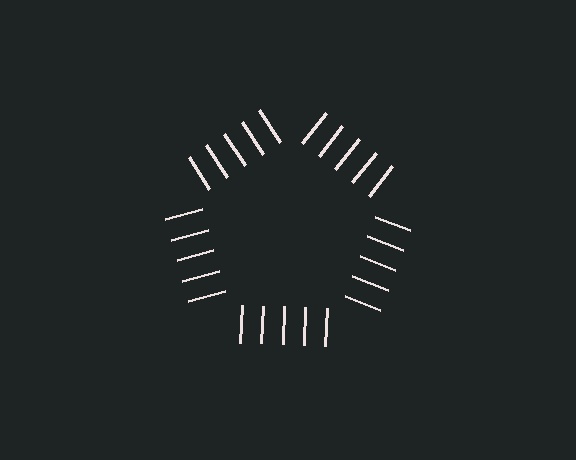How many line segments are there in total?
25 — 5 along each of the 5 edges.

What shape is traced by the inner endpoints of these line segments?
An illusory pentagon — the line segments terminate on its edges but no continuous stroke is drawn.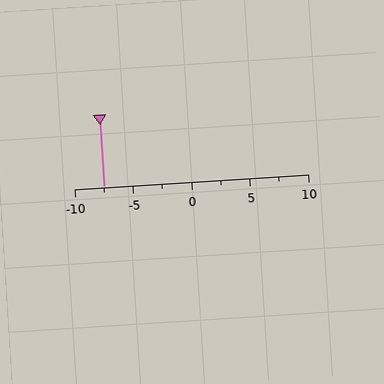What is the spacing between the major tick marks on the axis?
The major ticks are spaced 5 apart.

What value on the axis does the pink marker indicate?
The marker indicates approximately -7.5.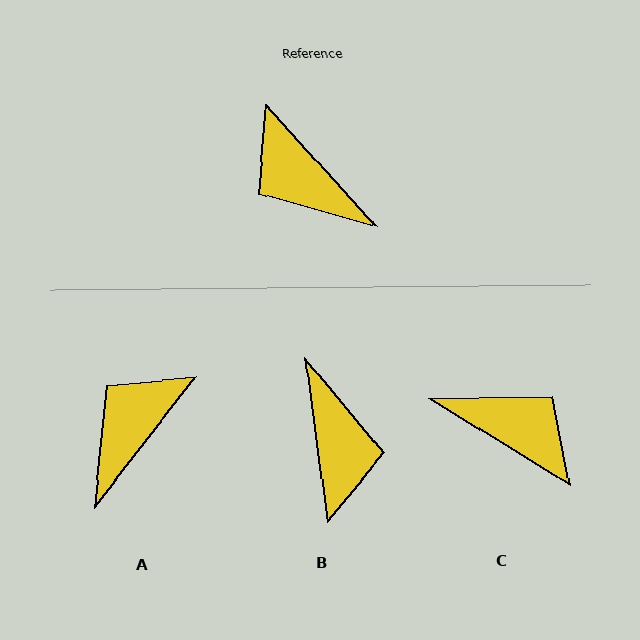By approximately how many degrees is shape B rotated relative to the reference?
Approximately 145 degrees counter-clockwise.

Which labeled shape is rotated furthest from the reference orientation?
C, about 164 degrees away.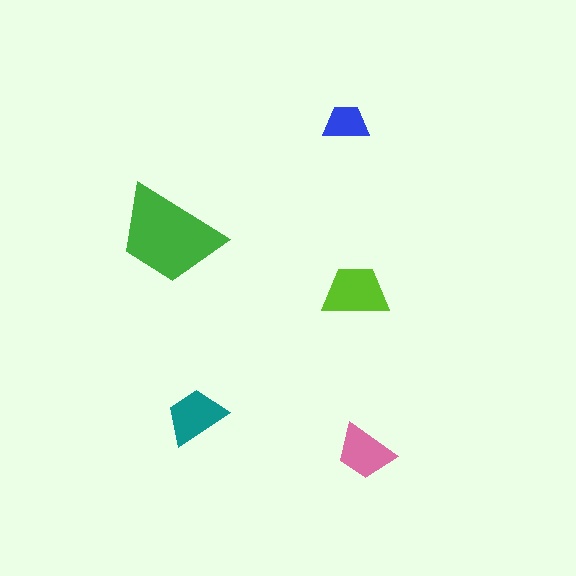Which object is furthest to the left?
The green trapezoid is leftmost.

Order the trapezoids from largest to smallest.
the green one, the lime one, the teal one, the pink one, the blue one.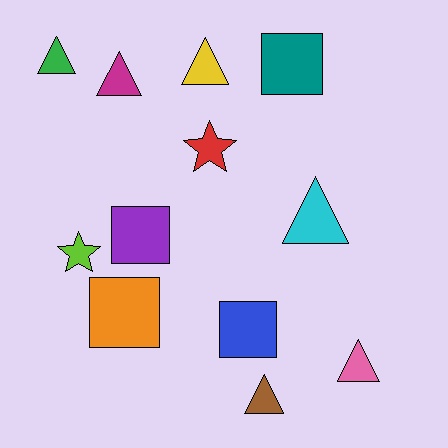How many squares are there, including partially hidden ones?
There are 4 squares.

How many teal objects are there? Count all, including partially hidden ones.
There is 1 teal object.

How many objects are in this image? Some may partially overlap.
There are 12 objects.